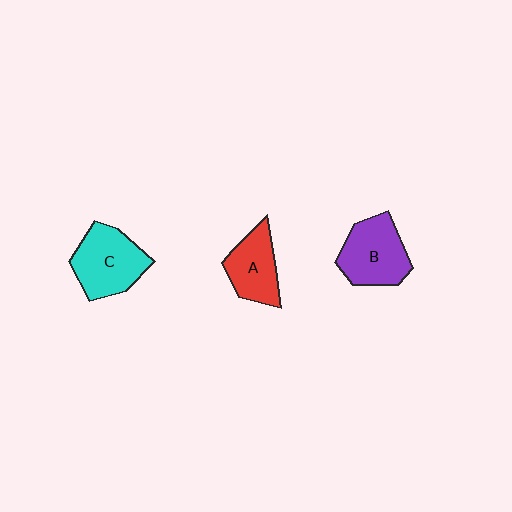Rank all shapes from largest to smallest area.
From largest to smallest: C (cyan), B (purple), A (red).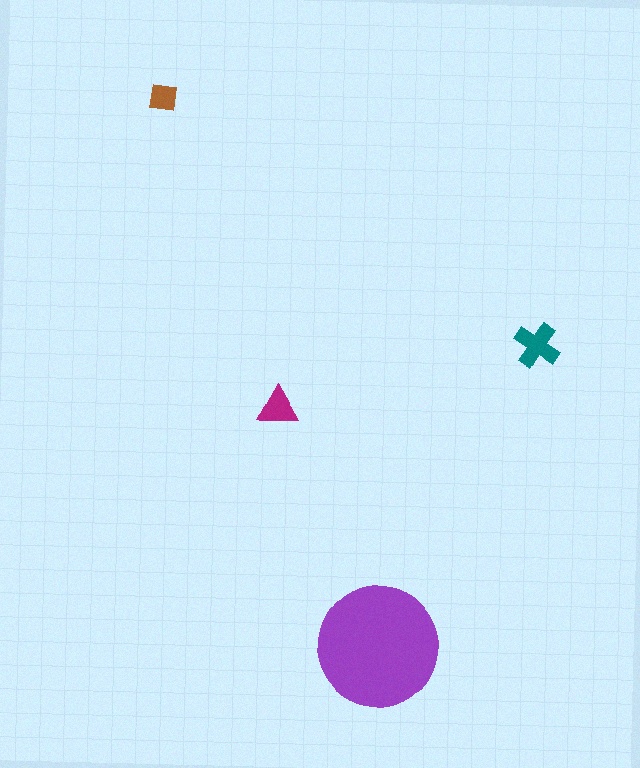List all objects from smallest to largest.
The brown square, the magenta triangle, the teal cross, the purple circle.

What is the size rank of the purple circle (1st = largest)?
1st.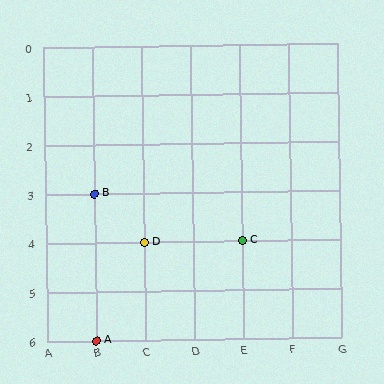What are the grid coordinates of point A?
Point A is at grid coordinates (B, 6).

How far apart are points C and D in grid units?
Points C and D are 2 columns apart.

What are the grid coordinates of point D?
Point D is at grid coordinates (C, 4).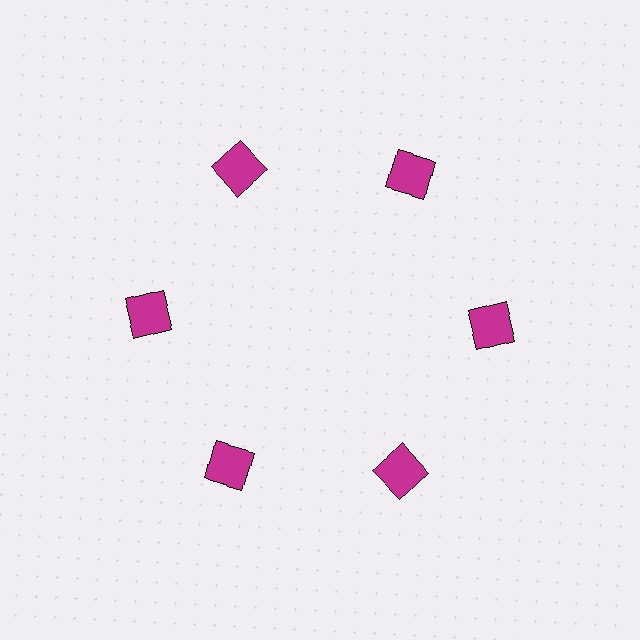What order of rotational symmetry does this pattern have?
This pattern has 6-fold rotational symmetry.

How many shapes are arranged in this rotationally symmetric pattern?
There are 6 shapes, arranged in 6 groups of 1.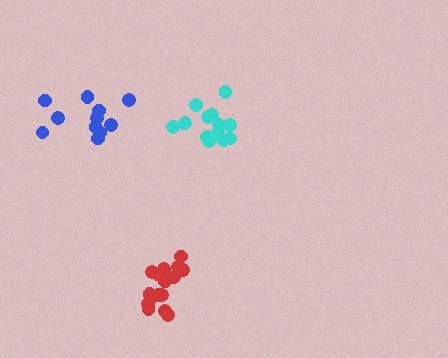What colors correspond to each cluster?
The clusters are colored: red, cyan, blue.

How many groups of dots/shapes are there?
There are 3 groups.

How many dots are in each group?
Group 1: 17 dots, Group 2: 14 dots, Group 3: 11 dots (42 total).